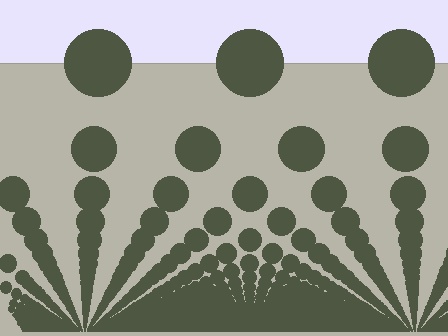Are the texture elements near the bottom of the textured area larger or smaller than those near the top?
Smaller. The gradient is inverted — elements near the bottom are smaller and denser.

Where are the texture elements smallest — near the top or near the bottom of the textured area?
Near the bottom.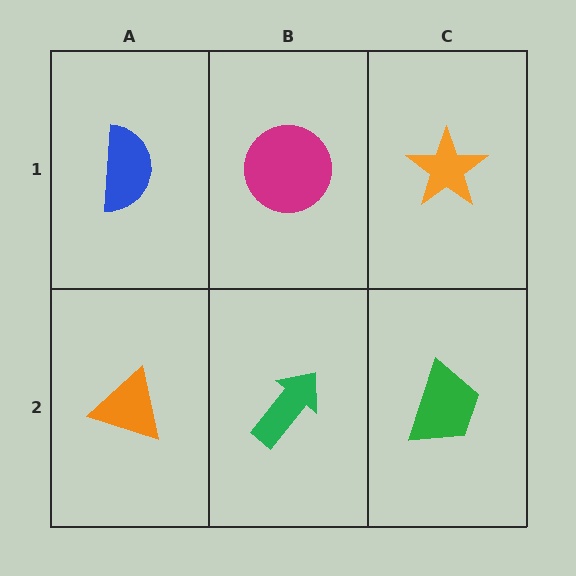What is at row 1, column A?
A blue semicircle.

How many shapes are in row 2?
3 shapes.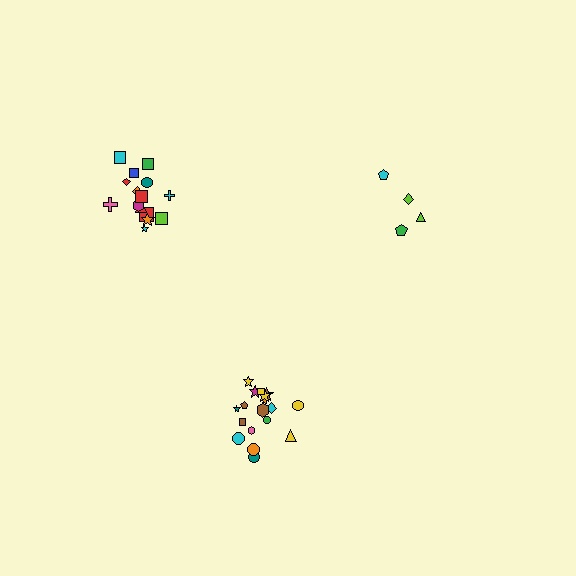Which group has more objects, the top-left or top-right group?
The top-left group.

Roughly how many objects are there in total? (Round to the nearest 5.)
Roughly 35 objects in total.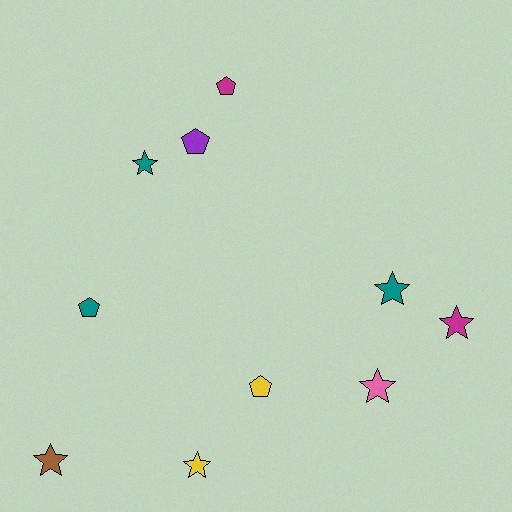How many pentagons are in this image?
There are 4 pentagons.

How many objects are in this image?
There are 10 objects.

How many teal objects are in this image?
There are 3 teal objects.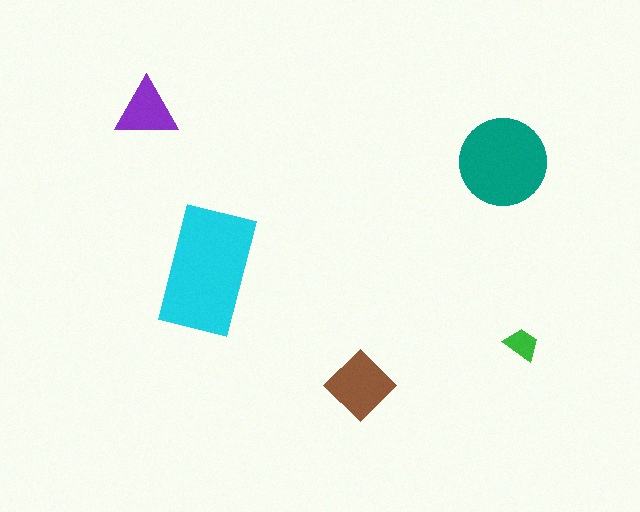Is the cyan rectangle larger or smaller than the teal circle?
Larger.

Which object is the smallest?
The green trapezoid.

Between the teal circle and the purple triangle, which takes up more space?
The teal circle.